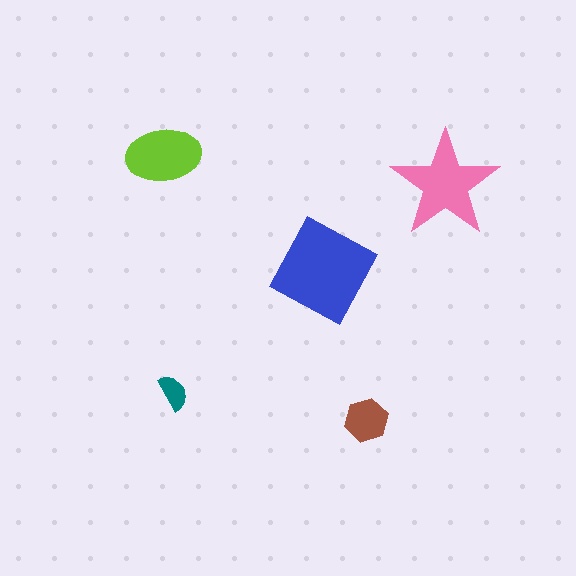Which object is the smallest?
The teal semicircle.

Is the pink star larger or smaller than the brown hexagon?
Larger.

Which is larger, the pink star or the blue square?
The blue square.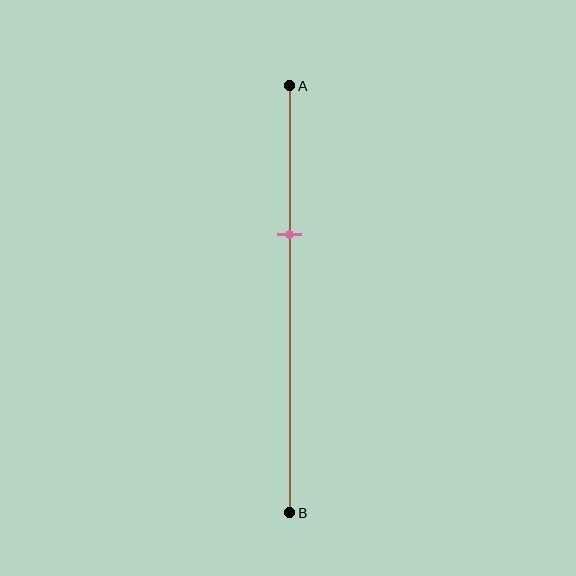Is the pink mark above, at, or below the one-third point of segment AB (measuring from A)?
The pink mark is approximately at the one-third point of segment AB.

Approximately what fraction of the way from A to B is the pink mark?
The pink mark is approximately 35% of the way from A to B.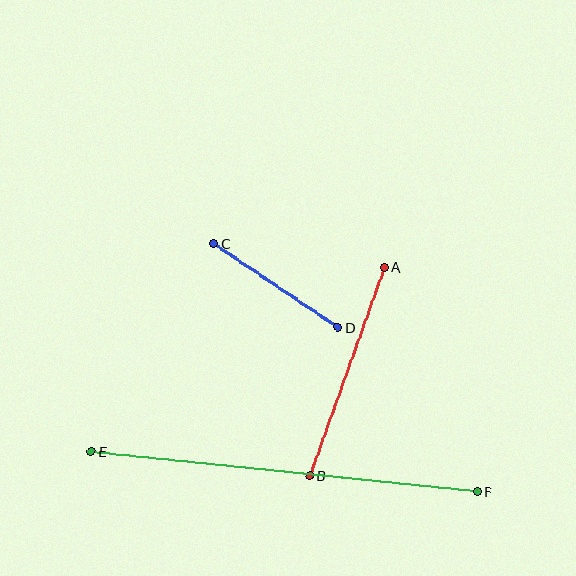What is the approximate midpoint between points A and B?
The midpoint is at approximately (347, 371) pixels.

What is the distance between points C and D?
The distance is approximately 150 pixels.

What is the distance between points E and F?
The distance is approximately 388 pixels.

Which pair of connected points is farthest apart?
Points E and F are farthest apart.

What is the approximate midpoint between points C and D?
The midpoint is at approximately (276, 285) pixels.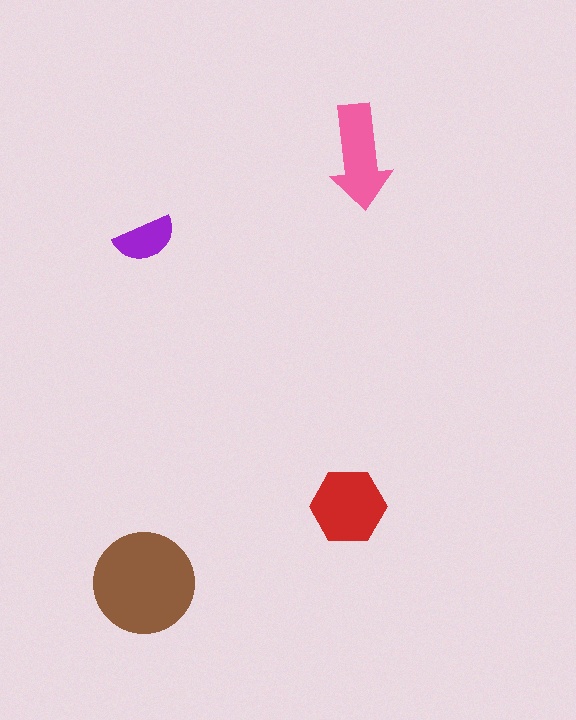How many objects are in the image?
There are 4 objects in the image.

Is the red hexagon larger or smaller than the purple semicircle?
Larger.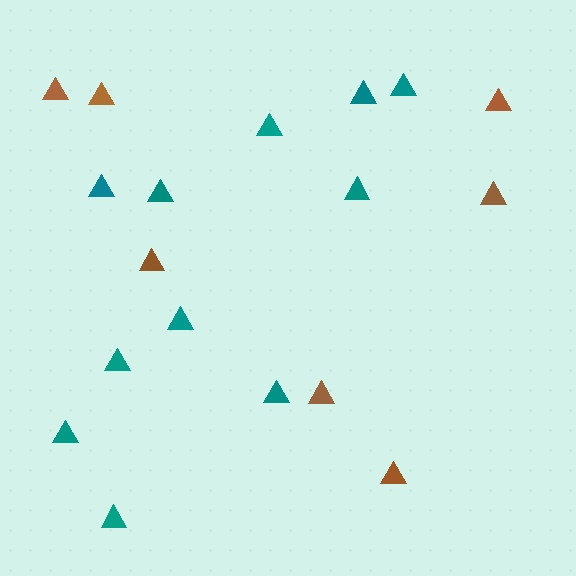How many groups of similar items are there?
There are 2 groups: one group of teal triangles (11) and one group of brown triangles (7).